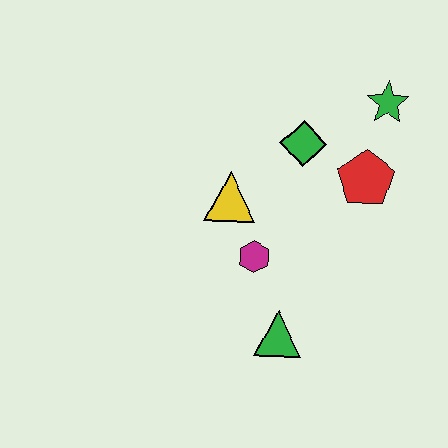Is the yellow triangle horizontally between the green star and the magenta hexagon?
No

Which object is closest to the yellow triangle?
The magenta hexagon is closest to the yellow triangle.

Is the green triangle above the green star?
No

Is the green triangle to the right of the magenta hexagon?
Yes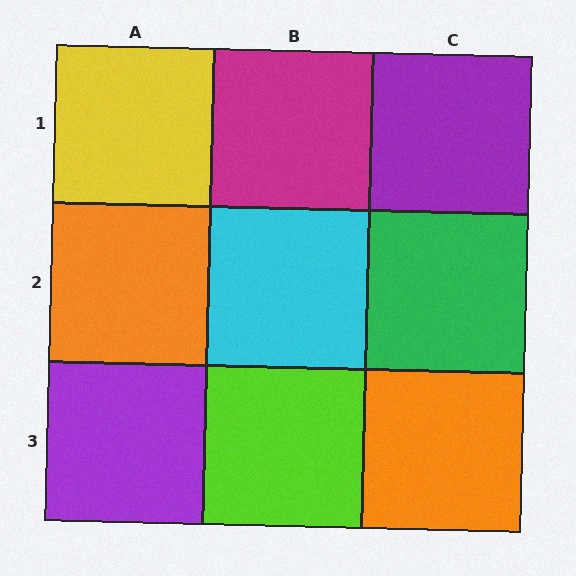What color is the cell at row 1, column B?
Magenta.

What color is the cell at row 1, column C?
Purple.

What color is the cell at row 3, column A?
Purple.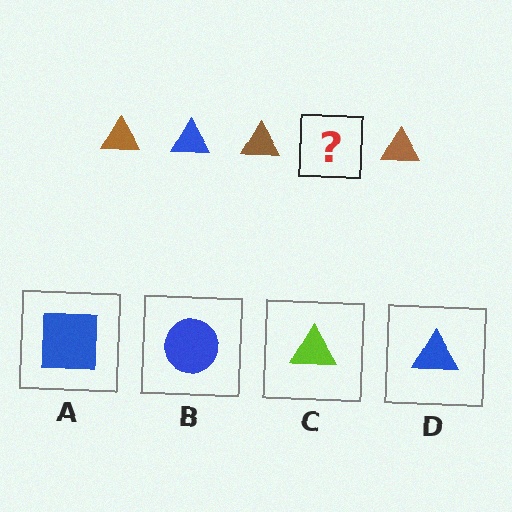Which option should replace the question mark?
Option D.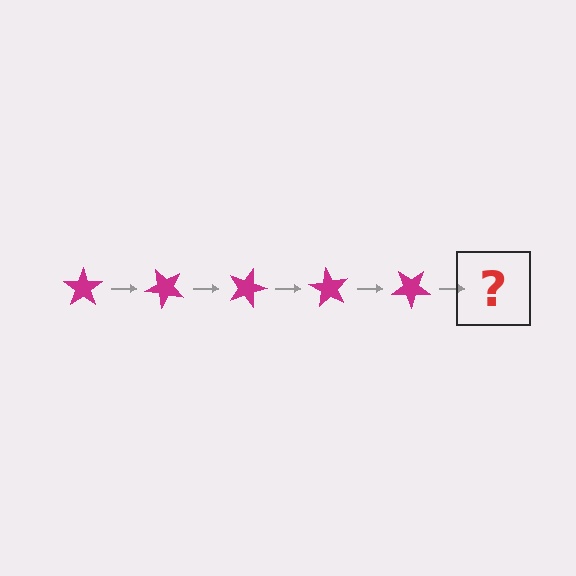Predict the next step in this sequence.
The next step is a magenta star rotated 225 degrees.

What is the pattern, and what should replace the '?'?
The pattern is that the star rotates 45 degrees each step. The '?' should be a magenta star rotated 225 degrees.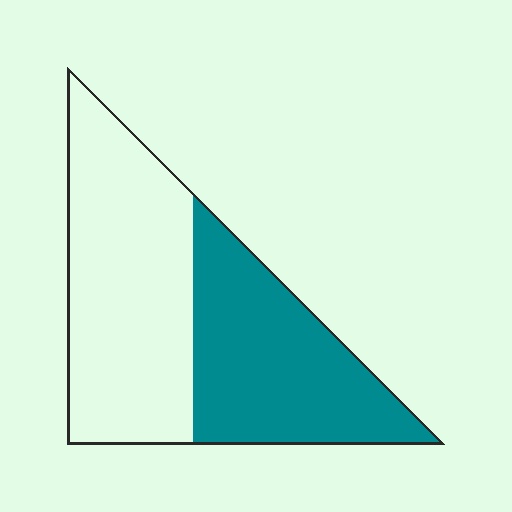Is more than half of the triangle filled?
No.